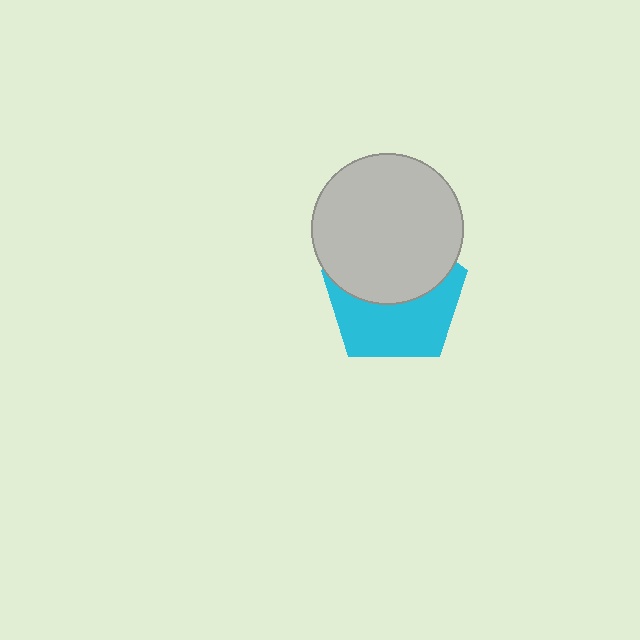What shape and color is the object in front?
The object in front is a light gray circle.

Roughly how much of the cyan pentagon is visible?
About half of it is visible (roughly 51%).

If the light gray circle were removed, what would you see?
You would see the complete cyan pentagon.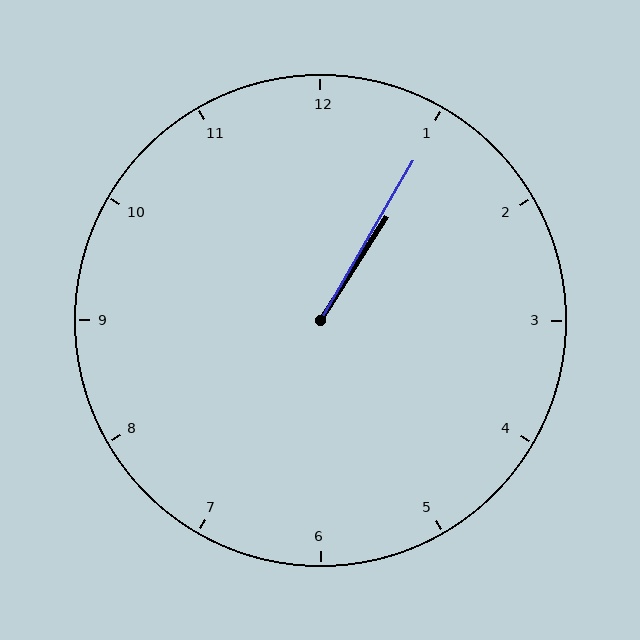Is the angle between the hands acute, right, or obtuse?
It is acute.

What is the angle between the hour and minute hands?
Approximately 2 degrees.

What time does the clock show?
1:05.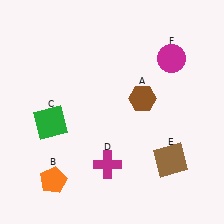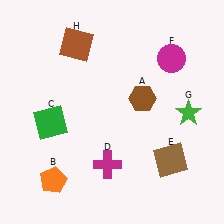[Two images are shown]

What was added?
A green star (G), a brown square (H) were added in Image 2.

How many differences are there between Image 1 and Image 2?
There are 2 differences between the two images.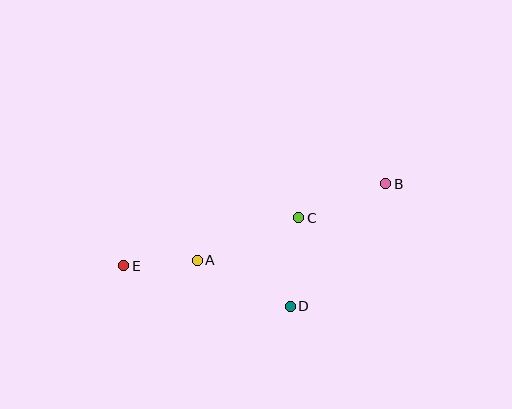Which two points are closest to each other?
Points A and E are closest to each other.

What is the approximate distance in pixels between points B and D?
The distance between B and D is approximately 156 pixels.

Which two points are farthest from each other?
Points B and E are farthest from each other.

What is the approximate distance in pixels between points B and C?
The distance between B and C is approximately 94 pixels.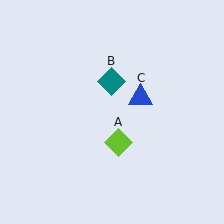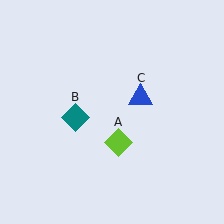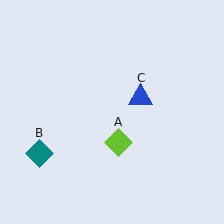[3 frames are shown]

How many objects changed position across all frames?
1 object changed position: teal diamond (object B).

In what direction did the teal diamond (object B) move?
The teal diamond (object B) moved down and to the left.